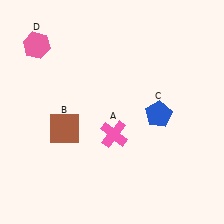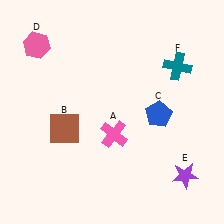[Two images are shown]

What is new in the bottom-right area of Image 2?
A purple star (E) was added in the bottom-right area of Image 2.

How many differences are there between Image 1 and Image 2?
There are 2 differences between the two images.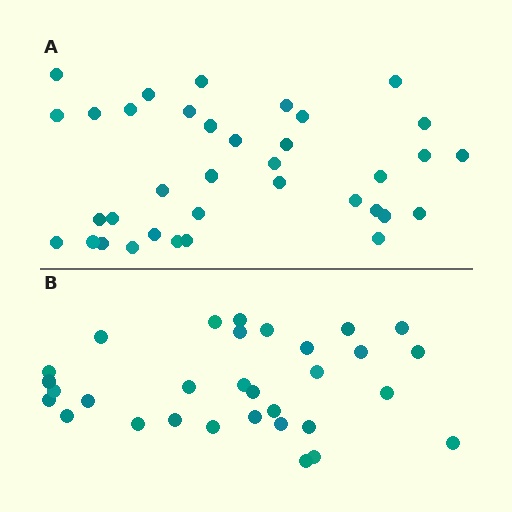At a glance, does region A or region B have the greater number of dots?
Region A (the top region) has more dots.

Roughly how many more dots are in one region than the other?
Region A has about 5 more dots than region B.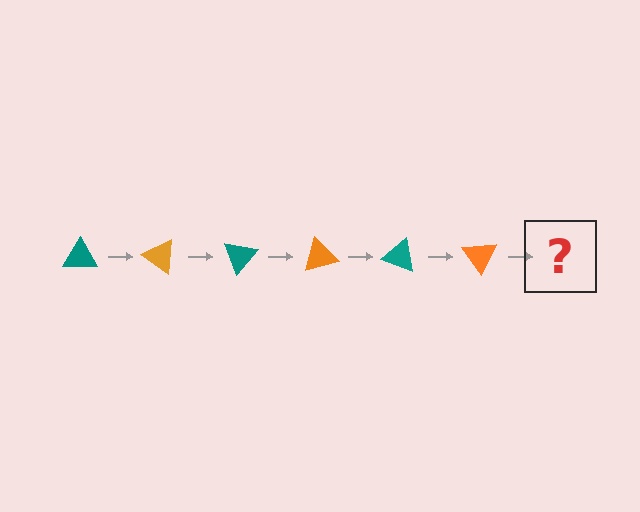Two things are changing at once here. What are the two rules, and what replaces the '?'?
The two rules are that it rotates 35 degrees each step and the color cycles through teal and orange. The '?' should be a teal triangle, rotated 210 degrees from the start.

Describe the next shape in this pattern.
It should be a teal triangle, rotated 210 degrees from the start.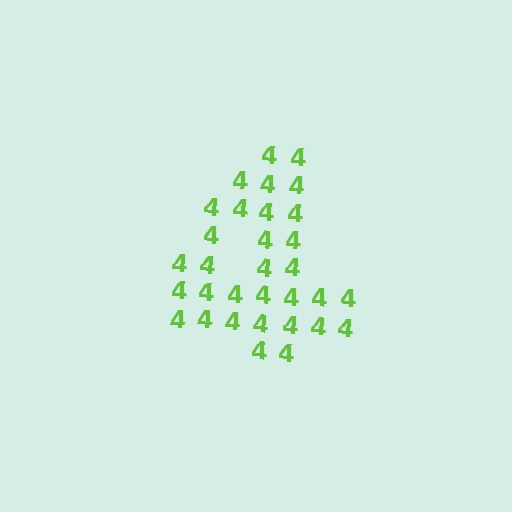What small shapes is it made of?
It is made of small digit 4's.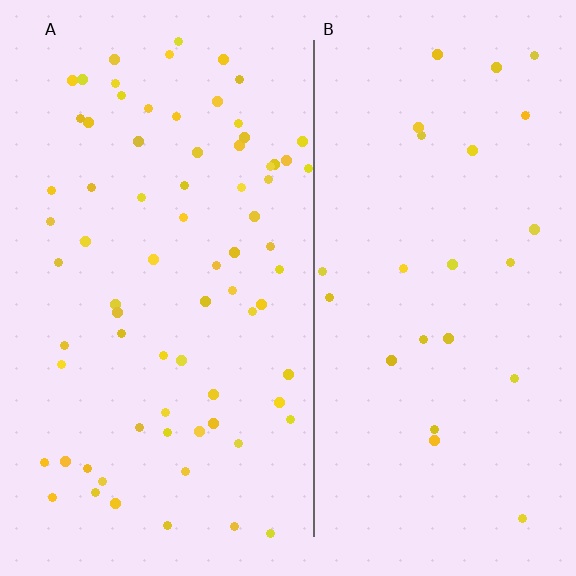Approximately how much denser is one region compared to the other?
Approximately 2.9× — region A over region B.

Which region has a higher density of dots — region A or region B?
A (the left).